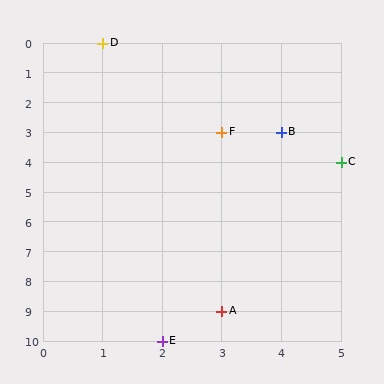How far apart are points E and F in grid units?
Points E and F are 1 column and 7 rows apart (about 7.1 grid units diagonally).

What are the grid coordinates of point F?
Point F is at grid coordinates (3, 3).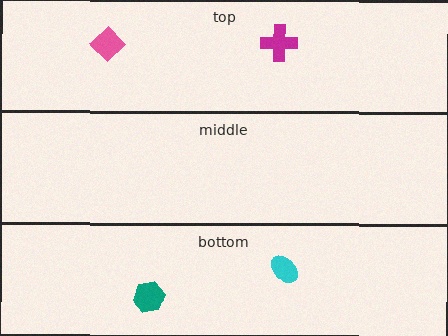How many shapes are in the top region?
2.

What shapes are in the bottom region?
The cyan ellipse, the teal hexagon.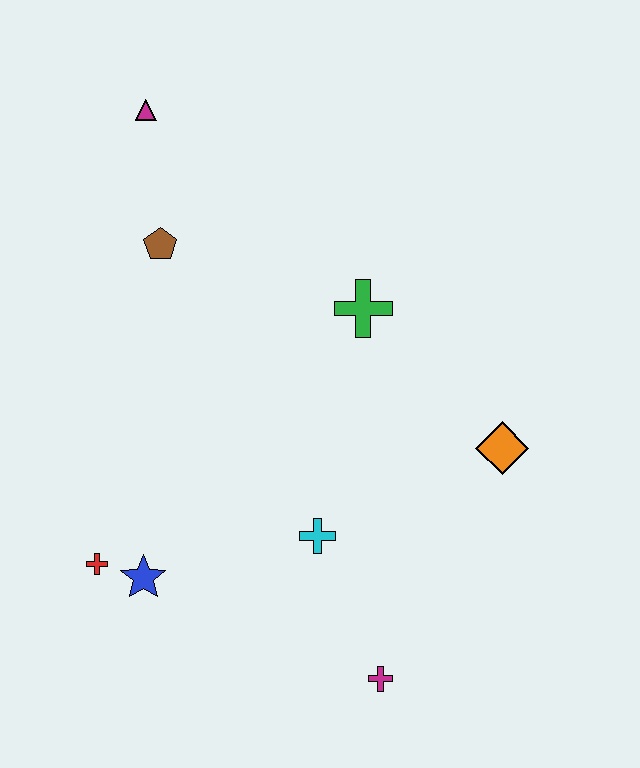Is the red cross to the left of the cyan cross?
Yes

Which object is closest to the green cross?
The orange diamond is closest to the green cross.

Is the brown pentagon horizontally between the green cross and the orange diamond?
No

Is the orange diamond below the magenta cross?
No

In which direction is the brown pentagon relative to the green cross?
The brown pentagon is to the left of the green cross.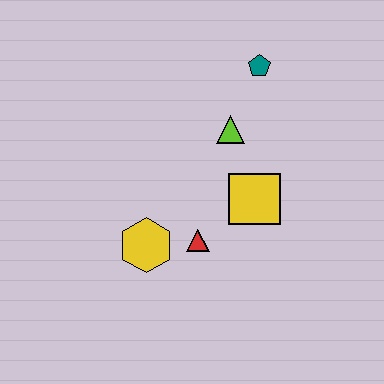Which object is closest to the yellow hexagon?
The red triangle is closest to the yellow hexagon.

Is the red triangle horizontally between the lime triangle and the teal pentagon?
No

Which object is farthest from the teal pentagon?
The yellow hexagon is farthest from the teal pentagon.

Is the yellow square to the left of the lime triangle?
No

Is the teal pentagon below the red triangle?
No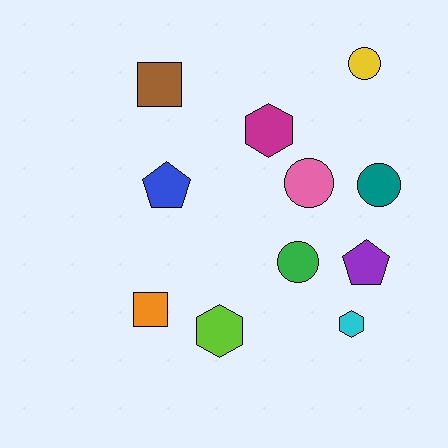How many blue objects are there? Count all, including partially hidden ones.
There is 1 blue object.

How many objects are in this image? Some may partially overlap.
There are 11 objects.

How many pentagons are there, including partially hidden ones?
There are 2 pentagons.